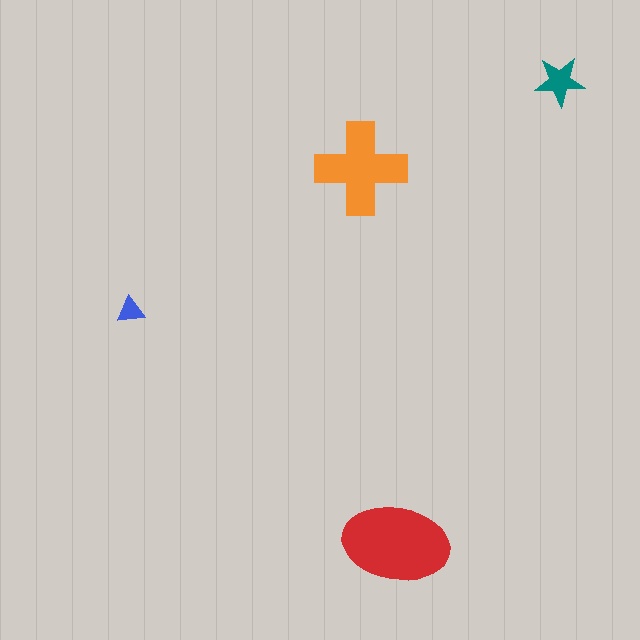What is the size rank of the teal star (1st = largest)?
3rd.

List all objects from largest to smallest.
The red ellipse, the orange cross, the teal star, the blue triangle.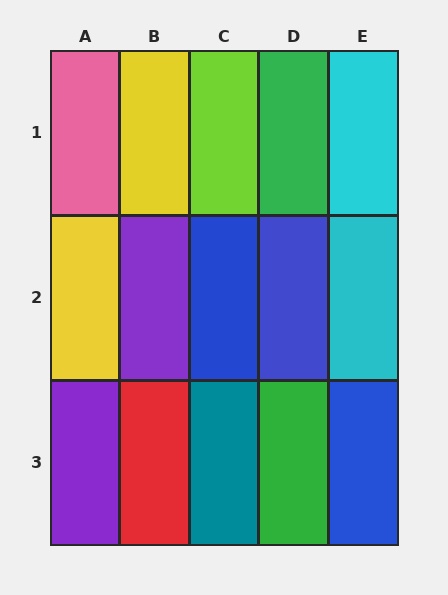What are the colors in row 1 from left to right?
Pink, yellow, lime, green, cyan.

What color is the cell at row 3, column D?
Green.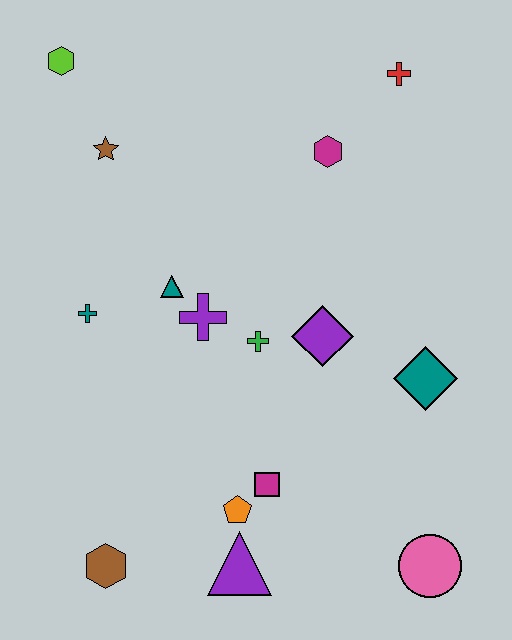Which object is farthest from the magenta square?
The lime hexagon is farthest from the magenta square.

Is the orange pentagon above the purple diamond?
No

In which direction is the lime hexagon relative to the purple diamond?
The lime hexagon is above the purple diamond.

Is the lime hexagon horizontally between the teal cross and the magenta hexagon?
No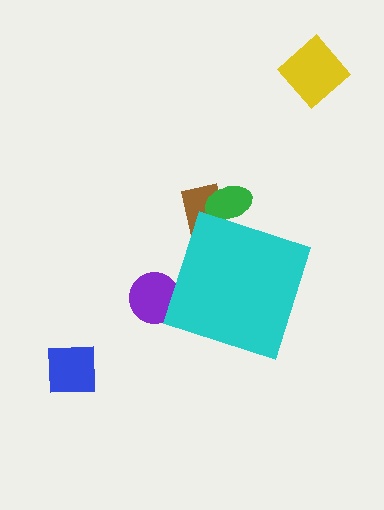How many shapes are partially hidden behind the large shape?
3 shapes are partially hidden.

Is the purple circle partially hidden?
Yes, the purple circle is partially hidden behind the cyan diamond.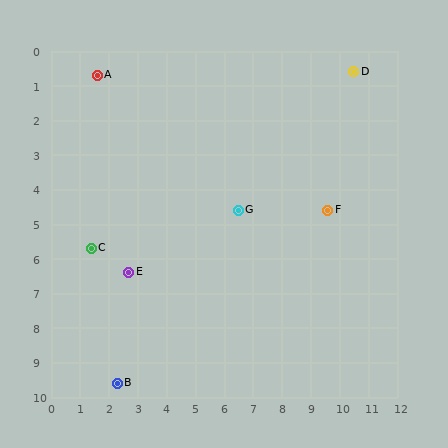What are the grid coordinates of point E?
Point E is at approximately (2.7, 6.4).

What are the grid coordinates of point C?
Point C is at approximately (1.4, 5.7).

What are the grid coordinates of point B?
Point B is at approximately (2.3, 9.6).